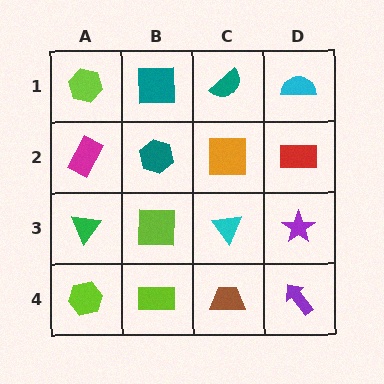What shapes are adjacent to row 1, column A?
A magenta rectangle (row 2, column A), a teal square (row 1, column B).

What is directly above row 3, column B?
A teal hexagon.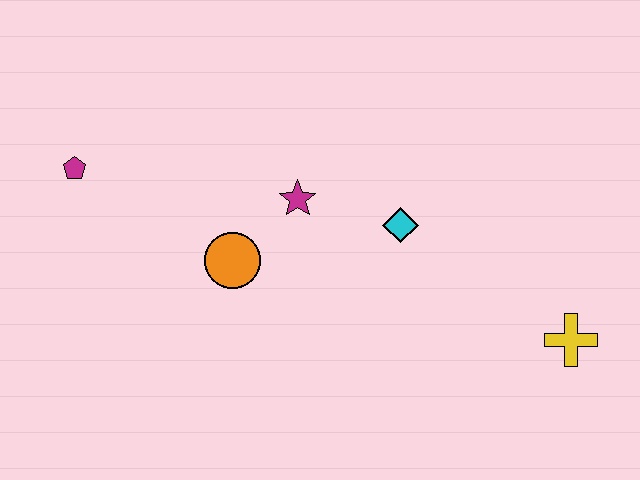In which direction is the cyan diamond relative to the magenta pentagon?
The cyan diamond is to the right of the magenta pentagon.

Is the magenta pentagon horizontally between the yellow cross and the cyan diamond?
No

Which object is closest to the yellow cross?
The cyan diamond is closest to the yellow cross.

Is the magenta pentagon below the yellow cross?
No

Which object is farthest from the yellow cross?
The magenta pentagon is farthest from the yellow cross.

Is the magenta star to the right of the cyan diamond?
No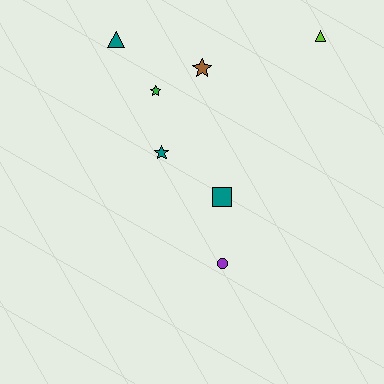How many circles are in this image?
There is 1 circle.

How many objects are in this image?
There are 7 objects.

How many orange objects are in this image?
There are no orange objects.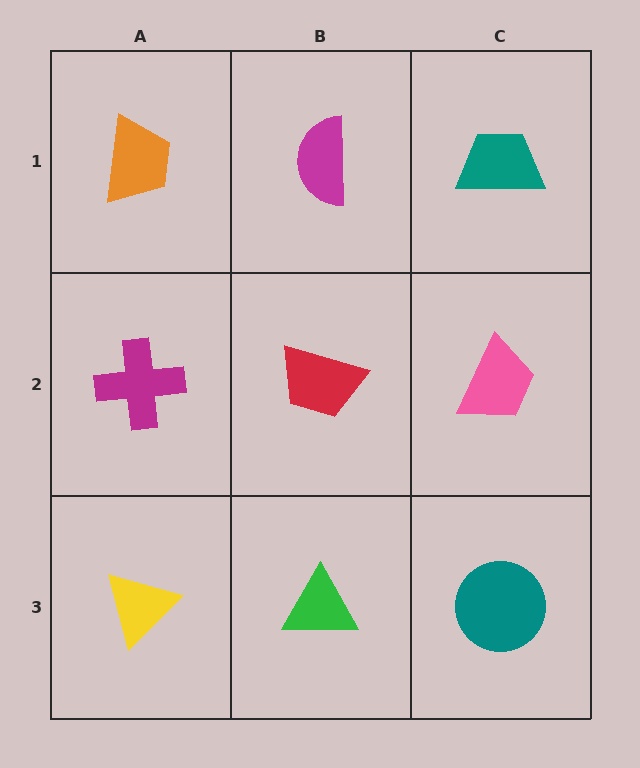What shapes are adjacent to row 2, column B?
A magenta semicircle (row 1, column B), a green triangle (row 3, column B), a magenta cross (row 2, column A), a pink trapezoid (row 2, column C).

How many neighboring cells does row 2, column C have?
3.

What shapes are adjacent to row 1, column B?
A red trapezoid (row 2, column B), an orange trapezoid (row 1, column A), a teal trapezoid (row 1, column C).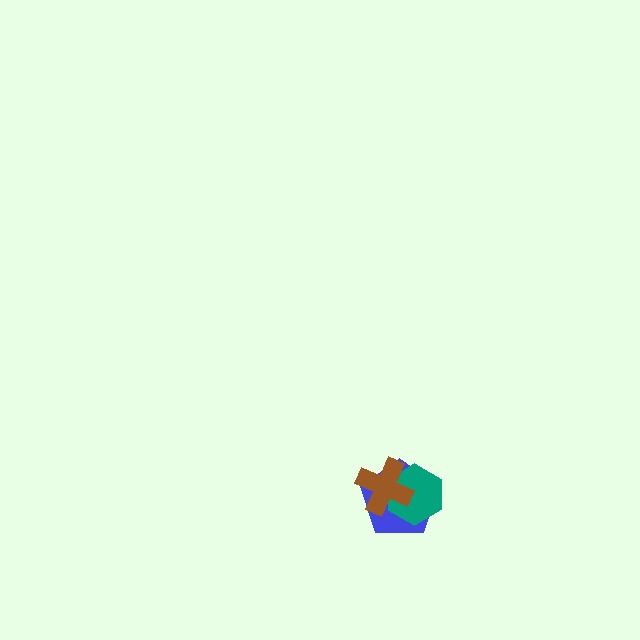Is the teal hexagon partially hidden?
Yes, it is partially covered by another shape.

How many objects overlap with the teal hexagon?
2 objects overlap with the teal hexagon.